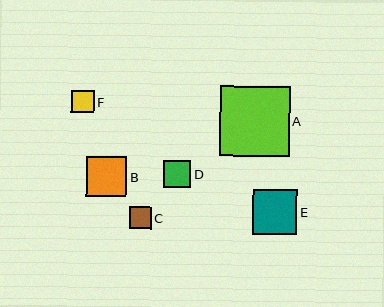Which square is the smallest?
Square C is the smallest with a size of approximately 21 pixels.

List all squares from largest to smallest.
From largest to smallest: A, E, B, D, F, C.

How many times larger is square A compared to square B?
Square A is approximately 1.7 times the size of square B.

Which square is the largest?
Square A is the largest with a size of approximately 70 pixels.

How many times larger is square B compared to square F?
Square B is approximately 1.8 times the size of square F.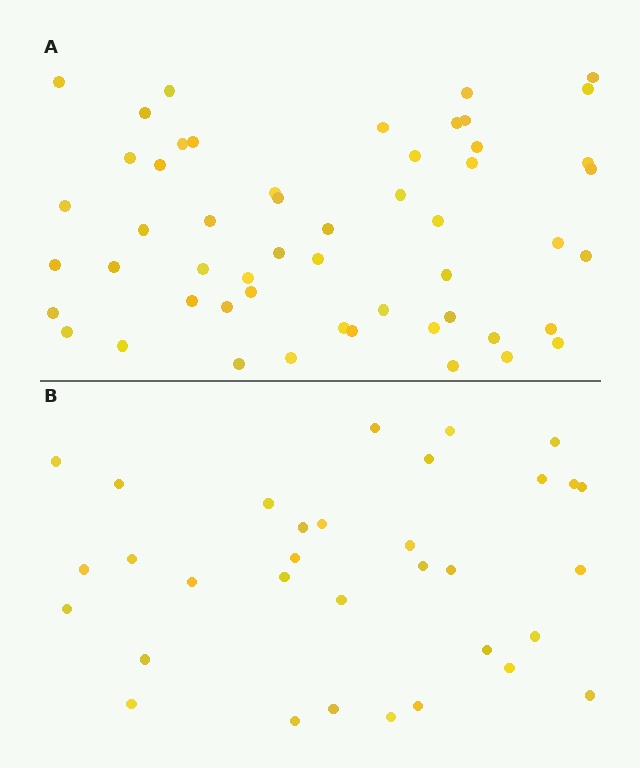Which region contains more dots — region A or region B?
Region A (the top region) has more dots.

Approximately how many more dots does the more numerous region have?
Region A has approximately 20 more dots than region B.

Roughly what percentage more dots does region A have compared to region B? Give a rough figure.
About 60% more.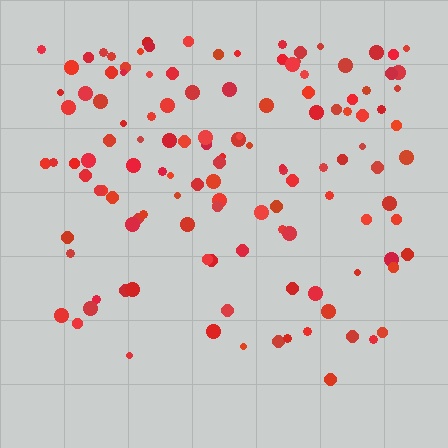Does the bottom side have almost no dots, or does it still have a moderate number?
Still a moderate number, just noticeably fewer than the top.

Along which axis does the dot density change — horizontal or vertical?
Vertical.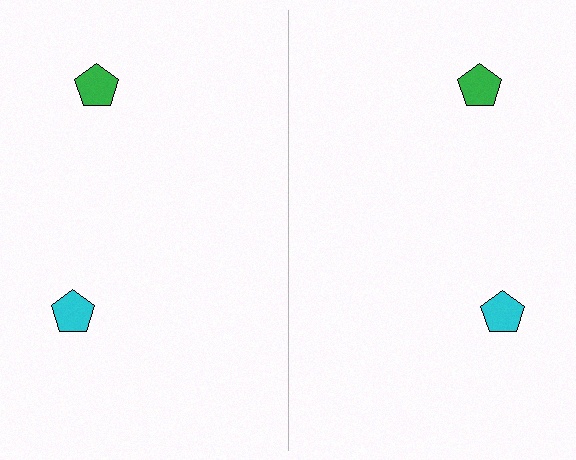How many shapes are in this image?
There are 4 shapes in this image.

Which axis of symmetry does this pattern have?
The pattern has a vertical axis of symmetry running through the center of the image.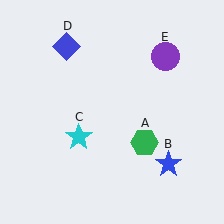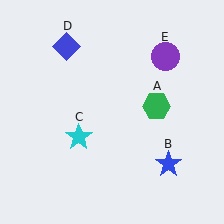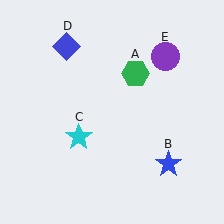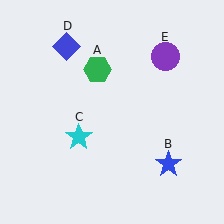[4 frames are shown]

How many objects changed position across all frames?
1 object changed position: green hexagon (object A).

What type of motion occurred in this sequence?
The green hexagon (object A) rotated counterclockwise around the center of the scene.